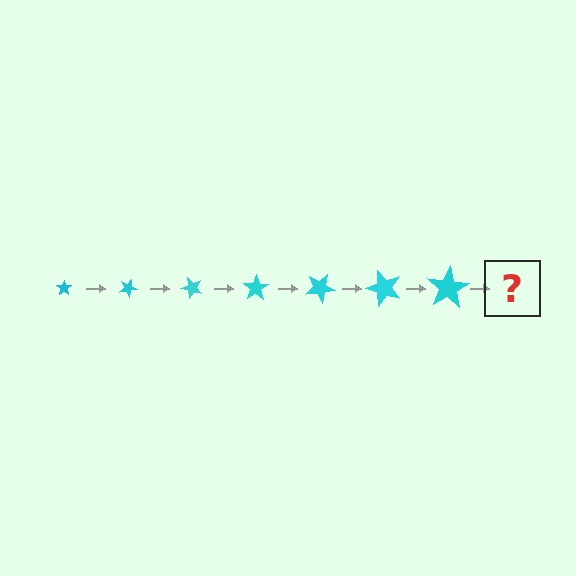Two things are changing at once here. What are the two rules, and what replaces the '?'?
The two rules are that the star grows larger each step and it rotates 25 degrees each step. The '?' should be a star, larger than the previous one and rotated 175 degrees from the start.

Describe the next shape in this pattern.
It should be a star, larger than the previous one and rotated 175 degrees from the start.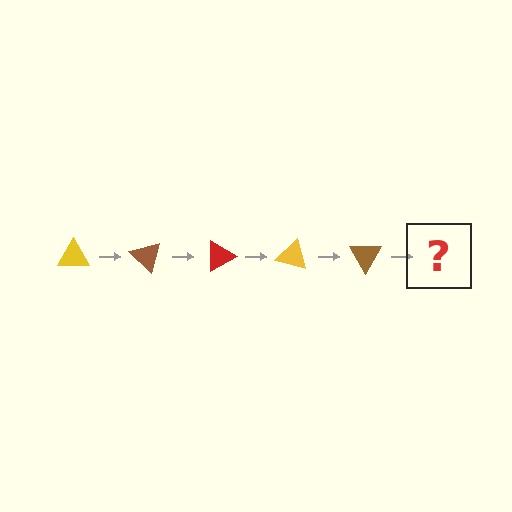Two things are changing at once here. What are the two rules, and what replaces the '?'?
The two rules are that it rotates 45 degrees each step and the color cycles through yellow, brown, and red. The '?' should be a red triangle, rotated 225 degrees from the start.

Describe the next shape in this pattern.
It should be a red triangle, rotated 225 degrees from the start.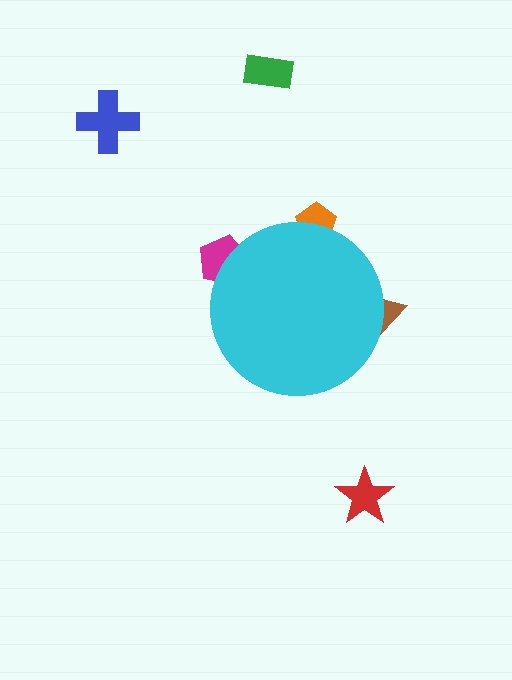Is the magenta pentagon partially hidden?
Yes, the magenta pentagon is partially hidden behind the cyan circle.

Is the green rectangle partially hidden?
No, the green rectangle is fully visible.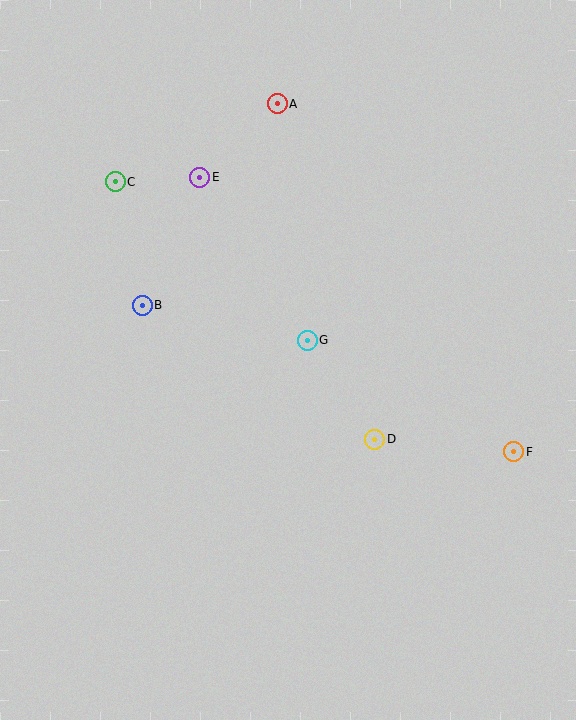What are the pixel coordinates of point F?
Point F is at (514, 452).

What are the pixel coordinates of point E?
Point E is at (200, 177).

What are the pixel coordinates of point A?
Point A is at (277, 104).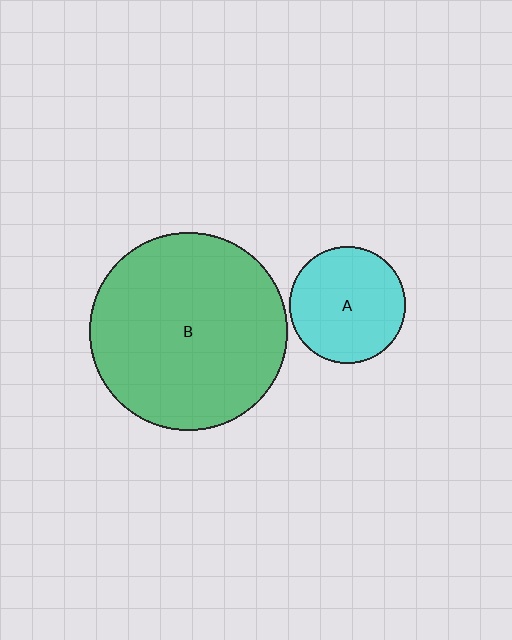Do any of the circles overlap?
No, none of the circles overlap.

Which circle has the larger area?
Circle B (green).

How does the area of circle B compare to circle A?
Approximately 2.9 times.